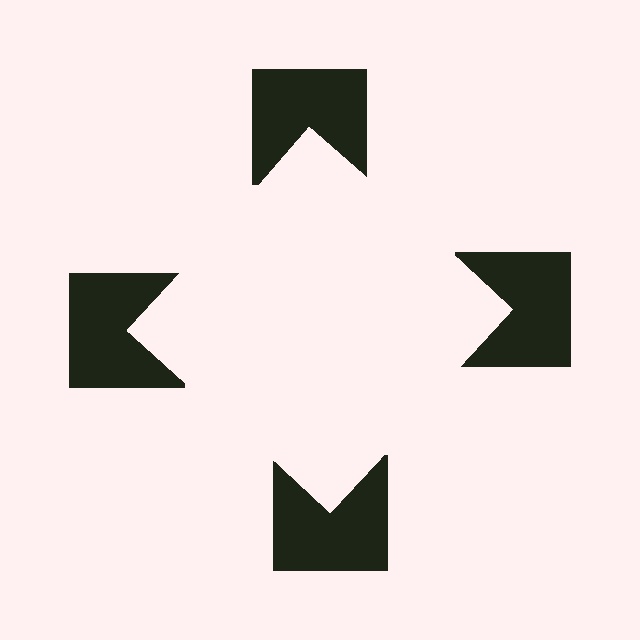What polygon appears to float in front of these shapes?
An illusory square — its edges are inferred from the aligned wedge cuts in the notched squares, not physically drawn.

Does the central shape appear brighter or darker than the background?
It typically appears slightly brighter than the background, even though no actual brightness change is drawn.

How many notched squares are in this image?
There are 4 — one at each vertex of the illusory square.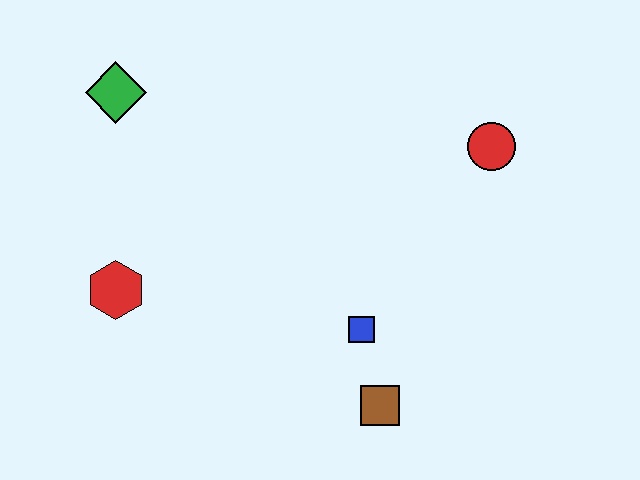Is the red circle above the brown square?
Yes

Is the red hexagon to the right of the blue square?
No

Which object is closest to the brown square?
The blue square is closest to the brown square.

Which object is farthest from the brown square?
The green diamond is farthest from the brown square.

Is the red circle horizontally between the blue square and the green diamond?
No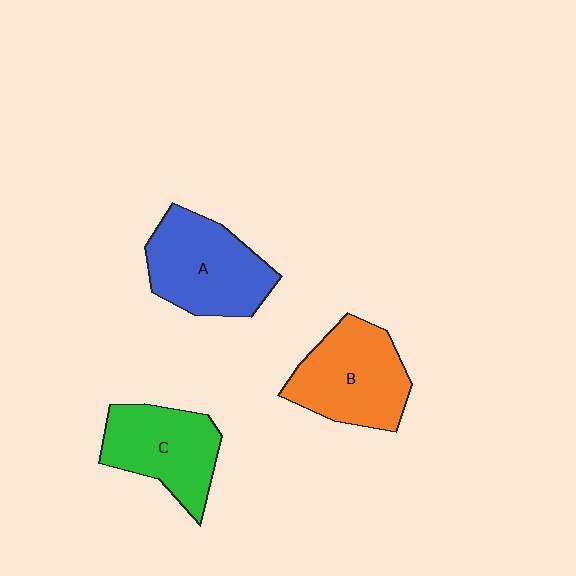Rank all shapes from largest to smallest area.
From largest to smallest: A (blue), B (orange), C (green).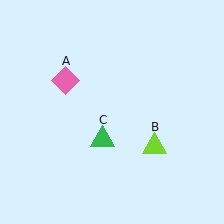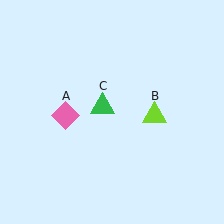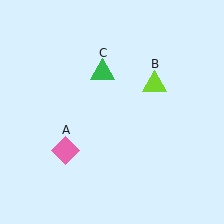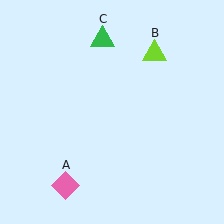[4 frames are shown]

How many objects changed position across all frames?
3 objects changed position: pink diamond (object A), lime triangle (object B), green triangle (object C).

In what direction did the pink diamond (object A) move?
The pink diamond (object A) moved down.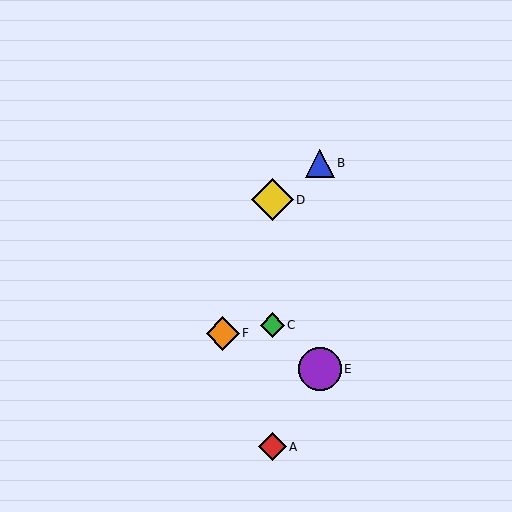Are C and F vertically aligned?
No, C is at x≈272 and F is at x≈223.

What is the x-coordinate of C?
Object C is at x≈272.